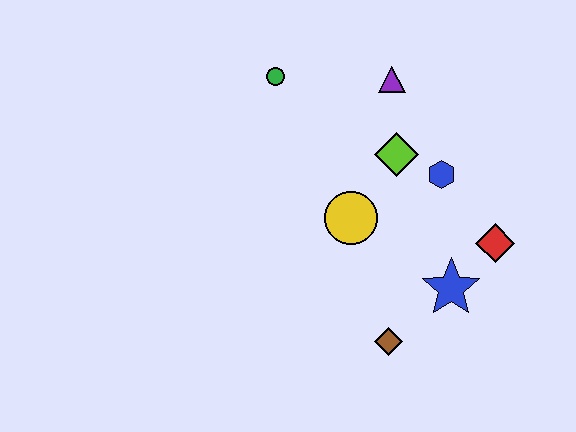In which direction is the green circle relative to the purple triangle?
The green circle is to the left of the purple triangle.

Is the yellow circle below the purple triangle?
Yes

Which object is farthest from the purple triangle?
The brown diamond is farthest from the purple triangle.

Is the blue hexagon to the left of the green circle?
No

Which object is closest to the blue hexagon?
The lime diamond is closest to the blue hexagon.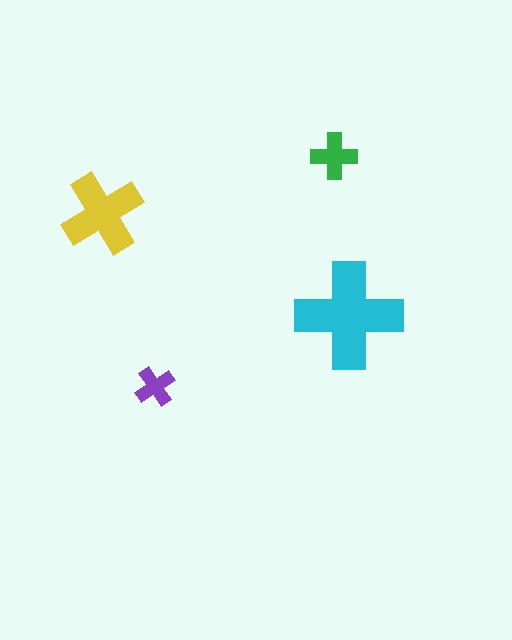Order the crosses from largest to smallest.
the cyan one, the yellow one, the green one, the purple one.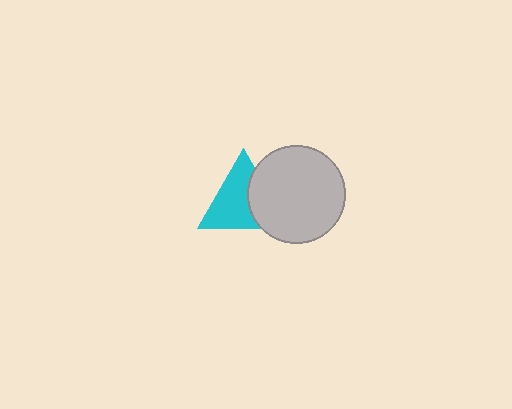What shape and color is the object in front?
The object in front is a light gray circle.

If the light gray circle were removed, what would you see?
You would see the complete cyan triangle.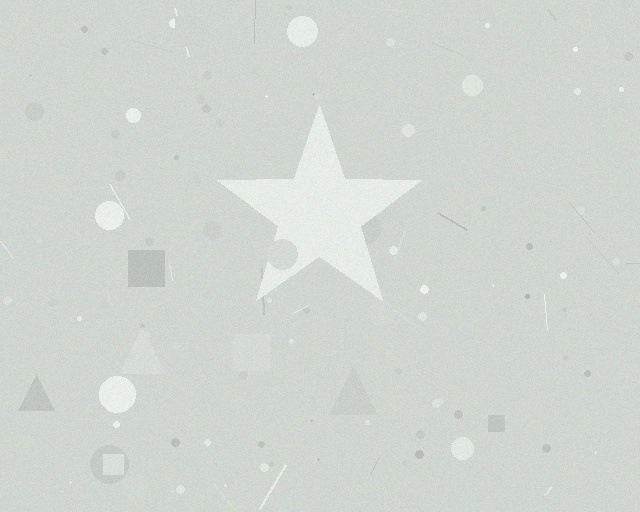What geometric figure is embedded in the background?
A star is embedded in the background.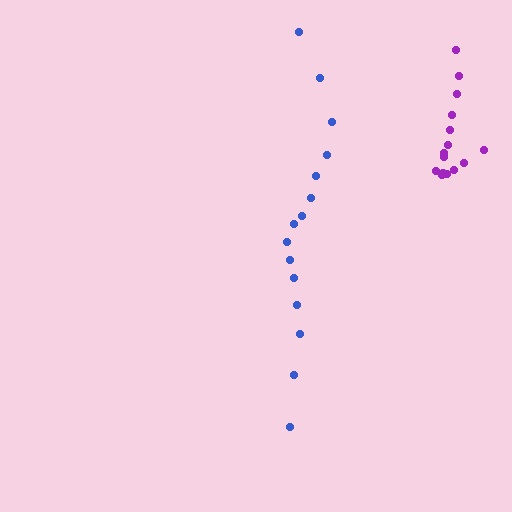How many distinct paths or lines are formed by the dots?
There are 2 distinct paths.